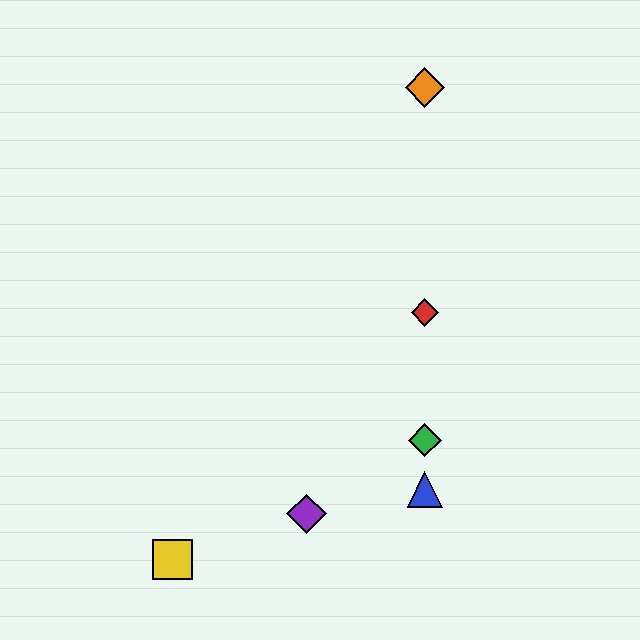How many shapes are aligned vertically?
4 shapes (the red diamond, the blue triangle, the green diamond, the orange diamond) are aligned vertically.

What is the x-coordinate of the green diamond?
The green diamond is at x≈425.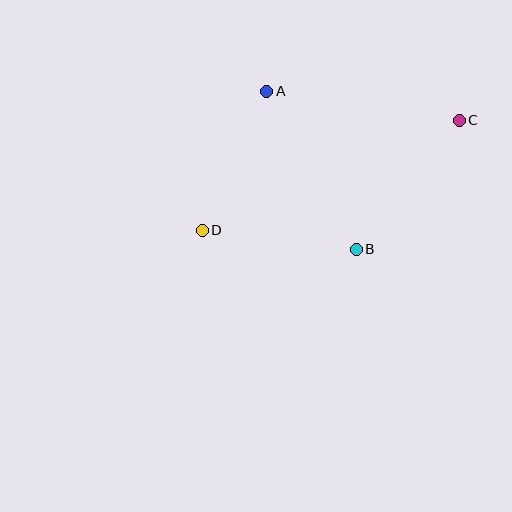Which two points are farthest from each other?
Points C and D are farthest from each other.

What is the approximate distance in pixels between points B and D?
The distance between B and D is approximately 155 pixels.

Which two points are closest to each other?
Points A and D are closest to each other.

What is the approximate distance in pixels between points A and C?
The distance between A and C is approximately 195 pixels.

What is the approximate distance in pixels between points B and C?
The distance between B and C is approximately 165 pixels.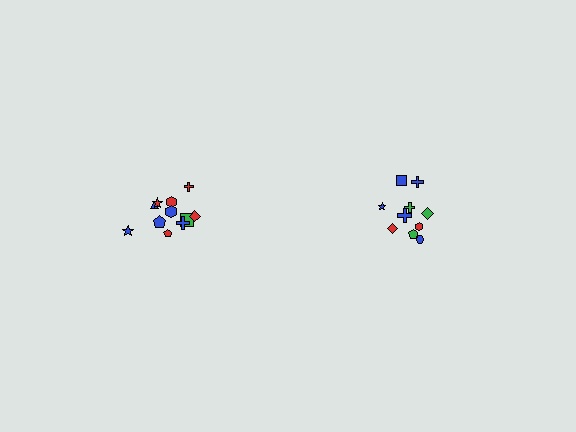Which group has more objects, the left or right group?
The left group.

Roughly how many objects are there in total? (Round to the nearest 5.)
Roughly 20 objects in total.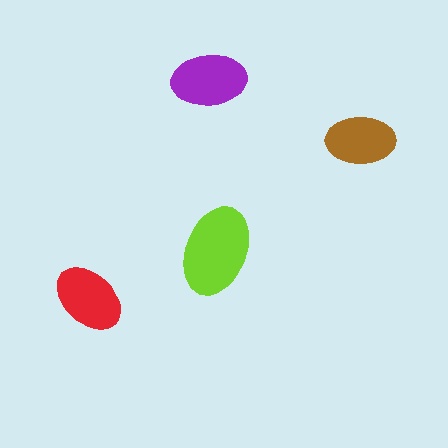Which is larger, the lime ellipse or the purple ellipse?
The lime one.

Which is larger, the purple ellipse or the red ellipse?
The purple one.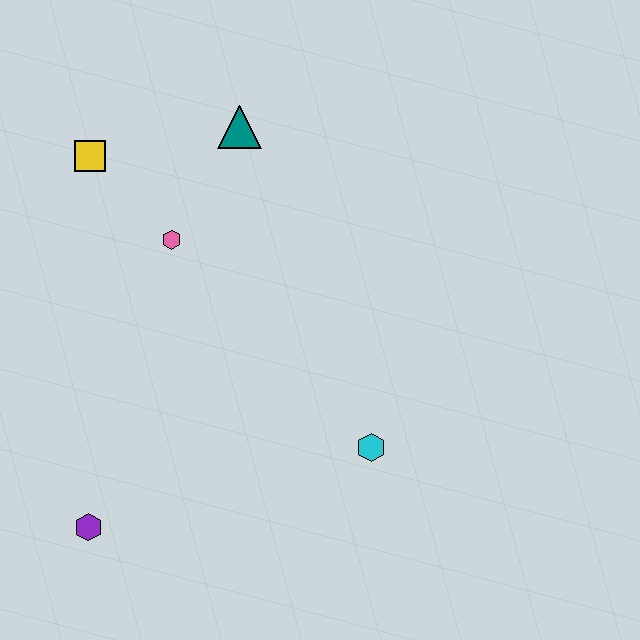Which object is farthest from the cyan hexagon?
The yellow square is farthest from the cyan hexagon.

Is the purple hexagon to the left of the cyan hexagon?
Yes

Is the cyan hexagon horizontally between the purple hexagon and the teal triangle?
No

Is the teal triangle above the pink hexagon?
Yes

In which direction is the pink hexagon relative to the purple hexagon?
The pink hexagon is above the purple hexagon.